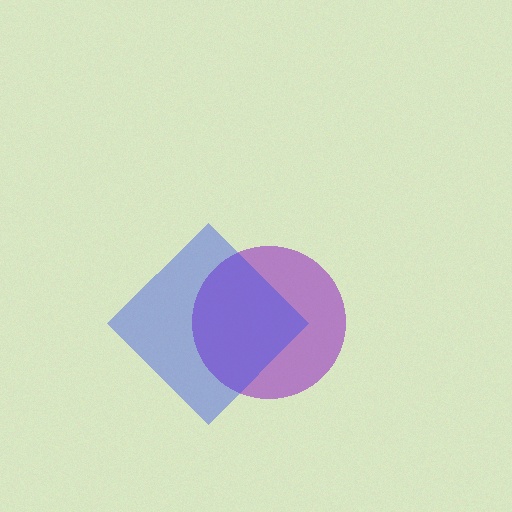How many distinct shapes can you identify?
There are 2 distinct shapes: a purple circle, a blue diamond.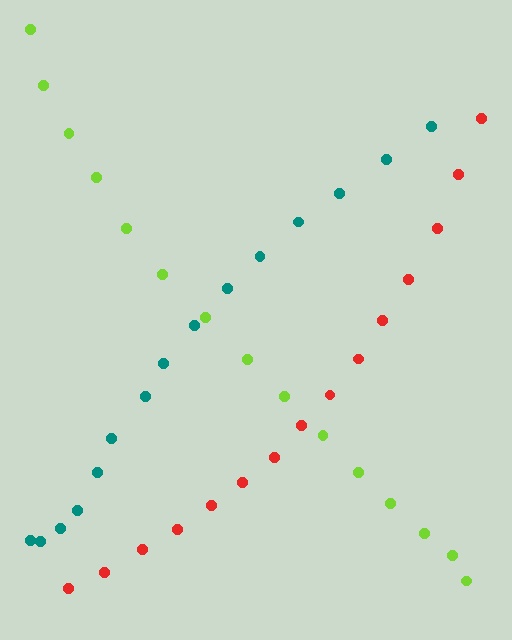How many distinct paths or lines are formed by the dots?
There are 3 distinct paths.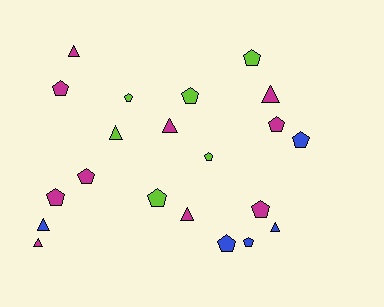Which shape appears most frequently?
Pentagon, with 13 objects.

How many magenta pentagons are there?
There are 5 magenta pentagons.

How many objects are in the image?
There are 21 objects.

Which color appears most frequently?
Magenta, with 10 objects.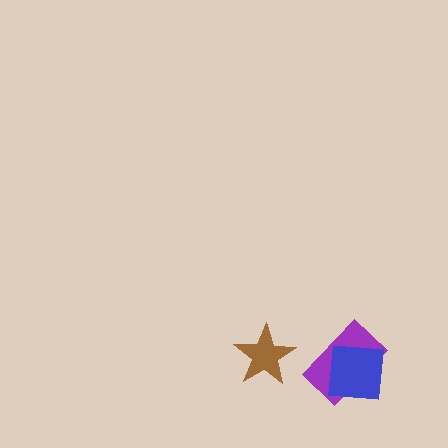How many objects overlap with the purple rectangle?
1 object overlaps with the purple rectangle.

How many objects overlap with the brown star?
0 objects overlap with the brown star.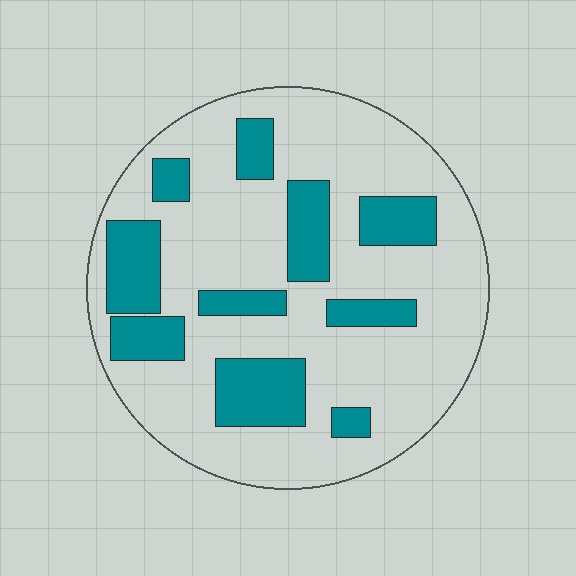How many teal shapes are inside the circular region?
10.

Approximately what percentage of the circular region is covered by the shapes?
Approximately 25%.